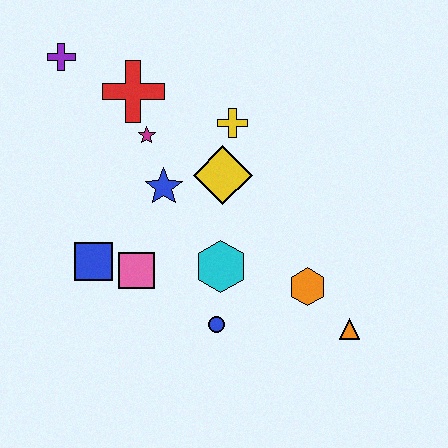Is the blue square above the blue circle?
Yes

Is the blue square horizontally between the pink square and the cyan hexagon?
No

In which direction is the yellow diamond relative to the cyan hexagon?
The yellow diamond is above the cyan hexagon.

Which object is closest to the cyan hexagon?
The blue circle is closest to the cyan hexagon.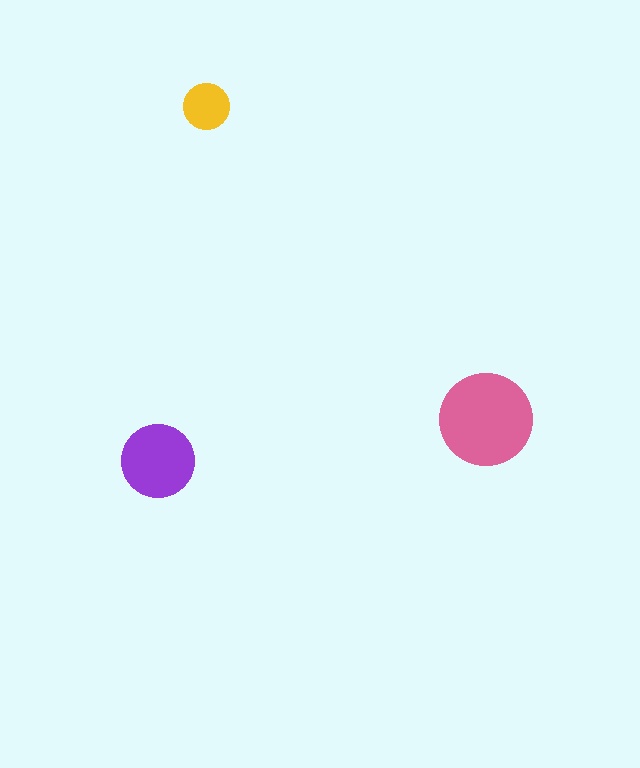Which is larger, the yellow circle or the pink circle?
The pink one.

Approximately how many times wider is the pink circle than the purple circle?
About 1.5 times wider.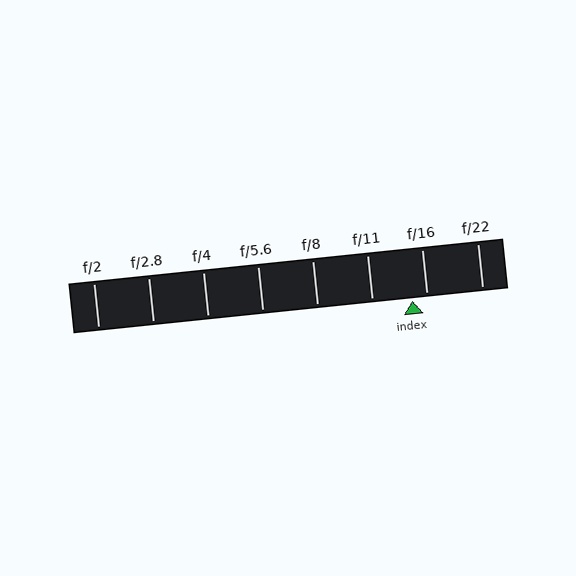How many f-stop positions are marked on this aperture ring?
There are 8 f-stop positions marked.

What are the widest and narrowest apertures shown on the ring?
The widest aperture shown is f/2 and the narrowest is f/22.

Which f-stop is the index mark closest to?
The index mark is closest to f/16.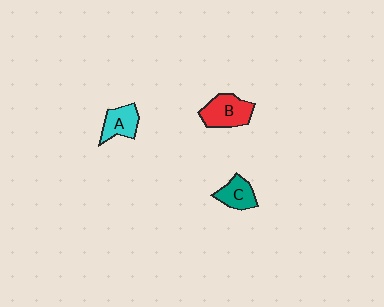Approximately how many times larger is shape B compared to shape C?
Approximately 1.5 times.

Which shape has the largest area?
Shape B (red).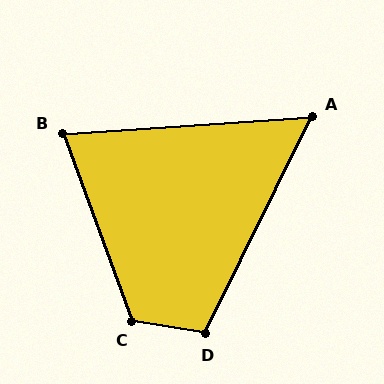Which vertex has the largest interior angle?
C, at approximately 120 degrees.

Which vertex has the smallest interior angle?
A, at approximately 60 degrees.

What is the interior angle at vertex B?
Approximately 74 degrees (acute).